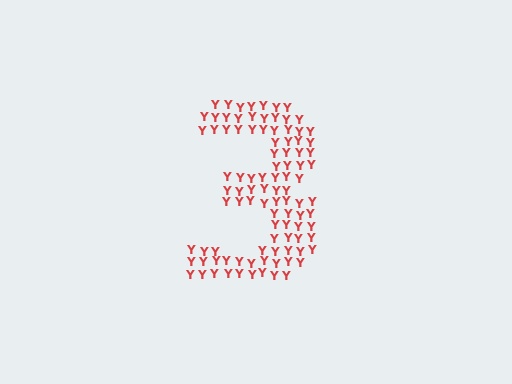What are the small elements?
The small elements are letter Y's.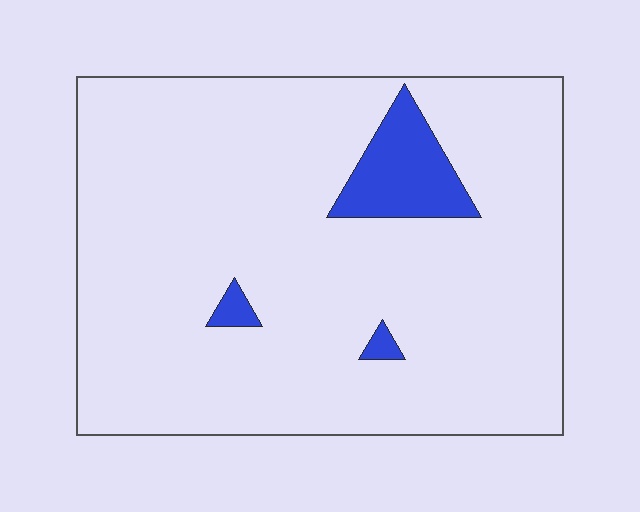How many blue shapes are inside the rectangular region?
3.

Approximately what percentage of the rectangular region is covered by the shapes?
Approximately 5%.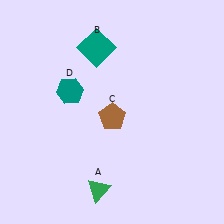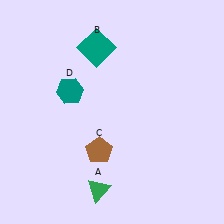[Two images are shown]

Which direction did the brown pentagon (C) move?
The brown pentagon (C) moved down.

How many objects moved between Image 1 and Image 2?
1 object moved between the two images.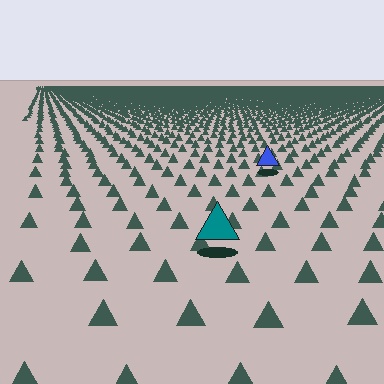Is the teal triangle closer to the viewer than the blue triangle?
Yes. The teal triangle is closer — you can tell from the texture gradient: the ground texture is coarser near it.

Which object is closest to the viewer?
The teal triangle is closest. The texture marks near it are larger and more spread out.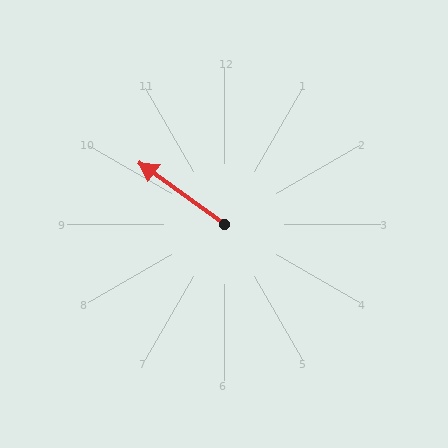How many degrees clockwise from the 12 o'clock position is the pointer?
Approximately 306 degrees.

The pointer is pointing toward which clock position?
Roughly 10 o'clock.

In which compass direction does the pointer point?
Northwest.